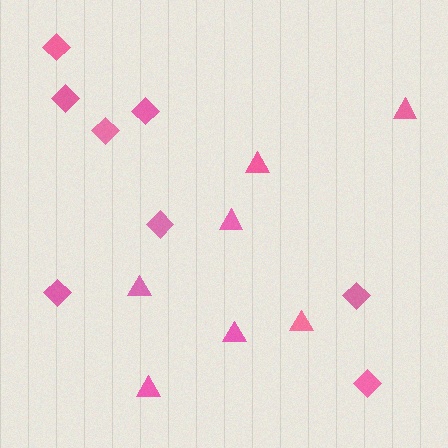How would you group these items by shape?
There are 2 groups: one group of diamonds (8) and one group of triangles (7).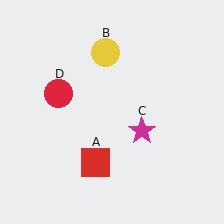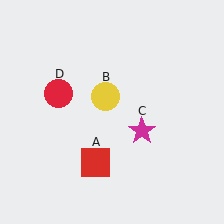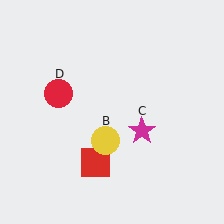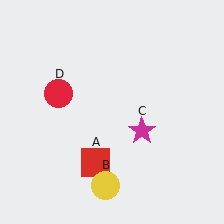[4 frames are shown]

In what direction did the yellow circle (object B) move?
The yellow circle (object B) moved down.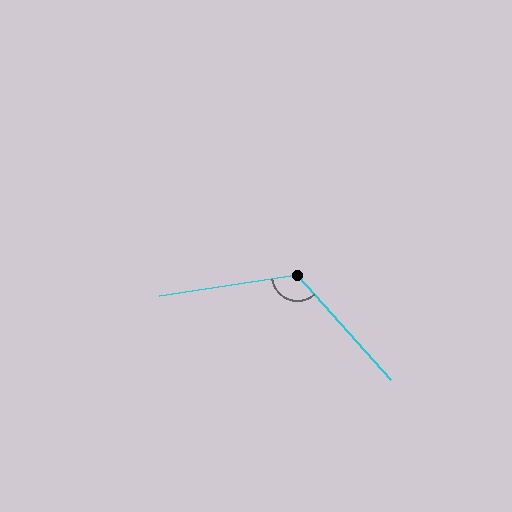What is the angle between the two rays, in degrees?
Approximately 123 degrees.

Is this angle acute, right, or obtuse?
It is obtuse.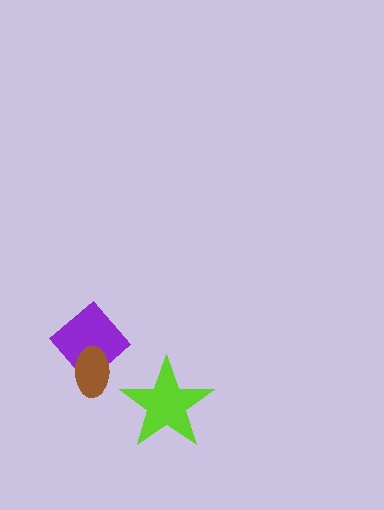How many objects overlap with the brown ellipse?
1 object overlaps with the brown ellipse.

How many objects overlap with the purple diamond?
1 object overlaps with the purple diamond.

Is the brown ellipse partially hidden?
No, no other shape covers it.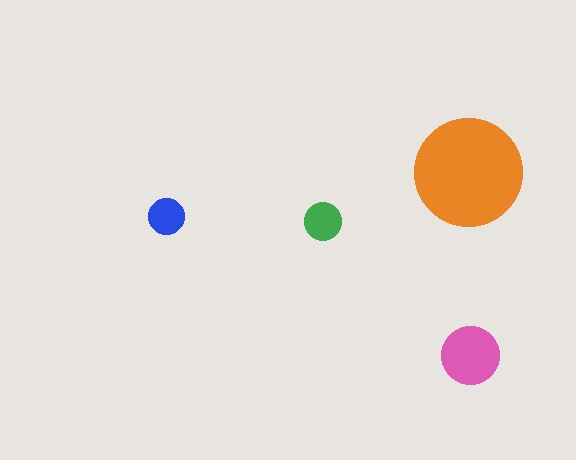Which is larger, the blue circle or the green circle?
The green one.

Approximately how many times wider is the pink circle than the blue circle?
About 1.5 times wider.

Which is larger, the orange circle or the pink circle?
The orange one.